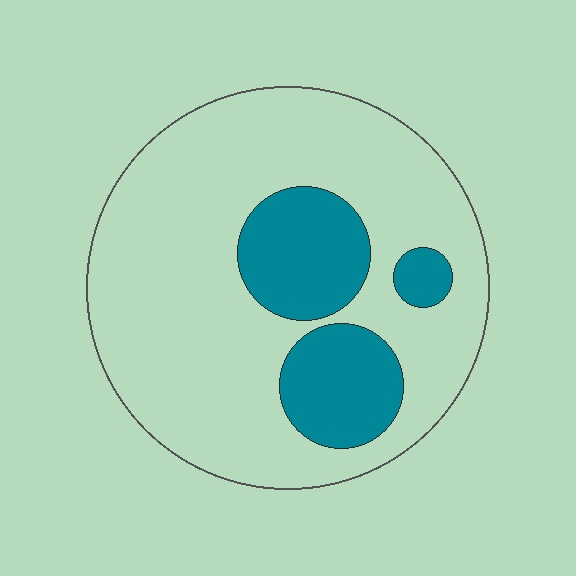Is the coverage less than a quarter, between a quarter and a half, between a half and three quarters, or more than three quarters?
Less than a quarter.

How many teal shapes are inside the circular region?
3.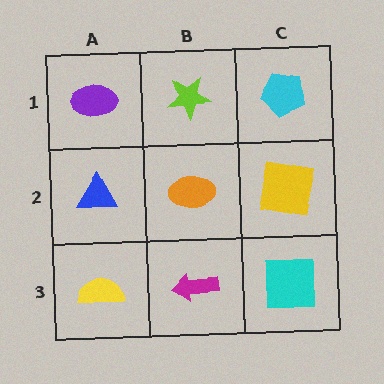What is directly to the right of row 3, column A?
A magenta arrow.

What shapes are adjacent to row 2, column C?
A cyan pentagon (row 1, column C), a cyan square (row 3, column C), an orange ellipse (row 2, column B).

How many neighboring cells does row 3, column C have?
2.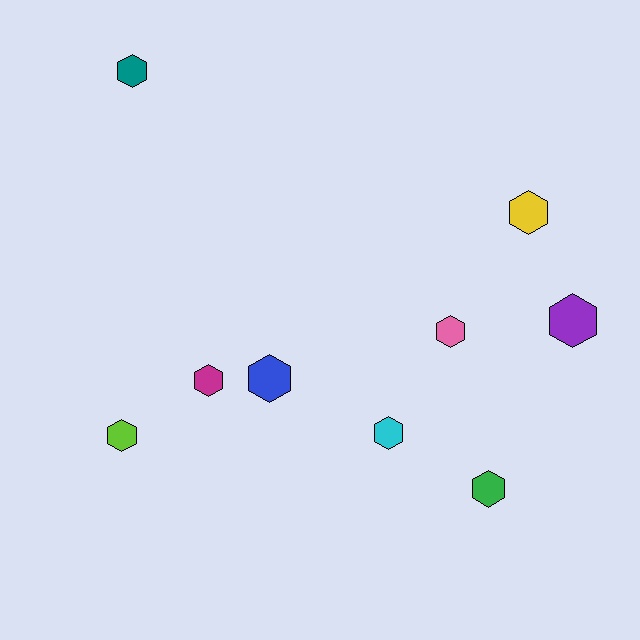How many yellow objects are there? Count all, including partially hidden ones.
There is 1 yellow object.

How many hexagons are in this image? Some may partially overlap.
There are 9 hexagons.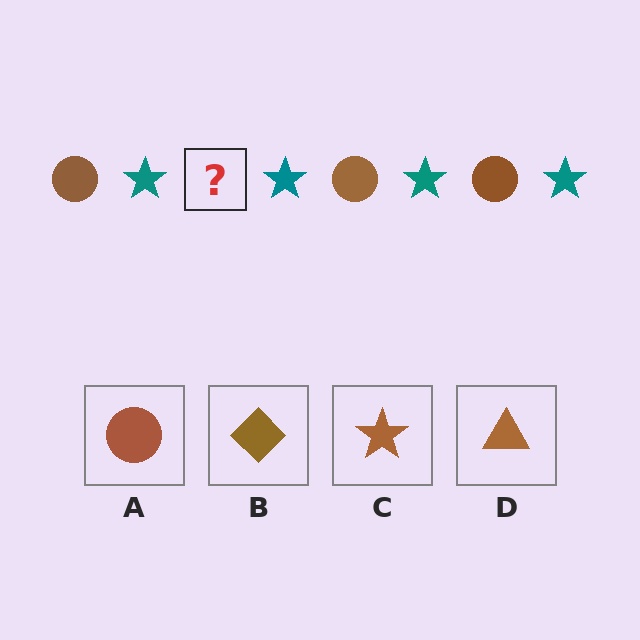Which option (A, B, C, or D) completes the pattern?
A.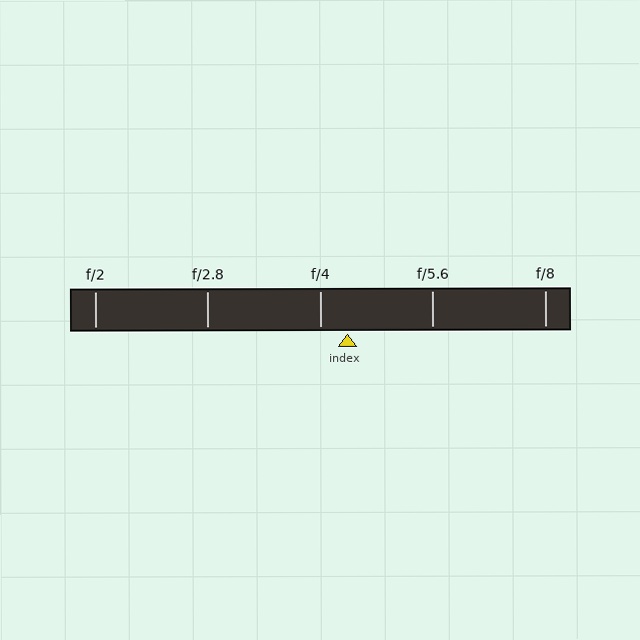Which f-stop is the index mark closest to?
The index mark is closest to f/4.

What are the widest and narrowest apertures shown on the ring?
The widest aperture shown is f/2 and the narrowest is f/8.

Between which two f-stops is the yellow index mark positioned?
The index mark is between f/4 and f/5.6.